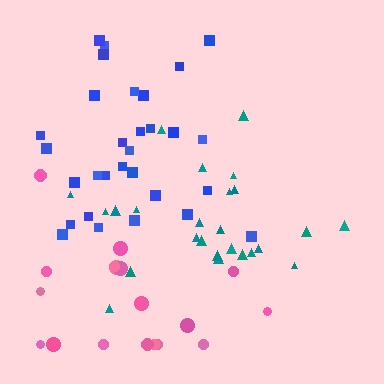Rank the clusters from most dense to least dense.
teal, blue, pink.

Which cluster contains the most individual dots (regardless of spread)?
Blue (30).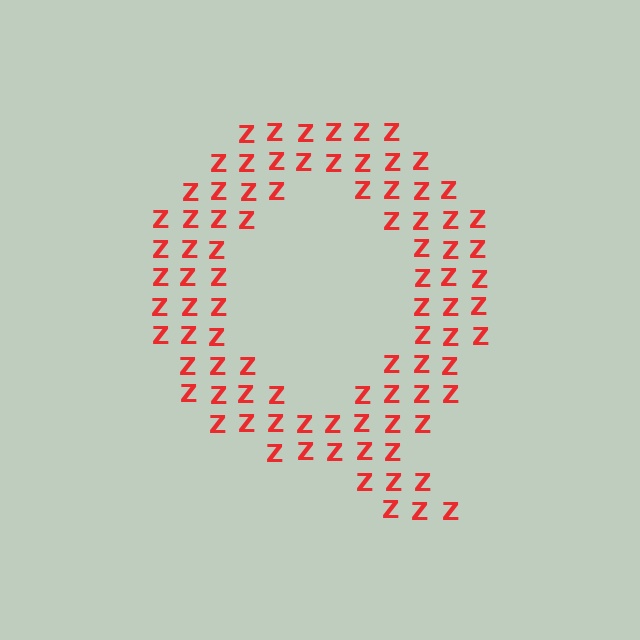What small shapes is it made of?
It is made of small letter Z's.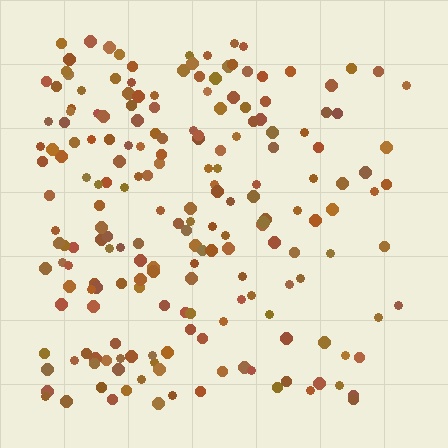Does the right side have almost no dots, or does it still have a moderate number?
Still a moderate number, just noticeably fewer than the left.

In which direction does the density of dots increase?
From right to left, with the left side densest.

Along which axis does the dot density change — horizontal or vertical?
Horizontal.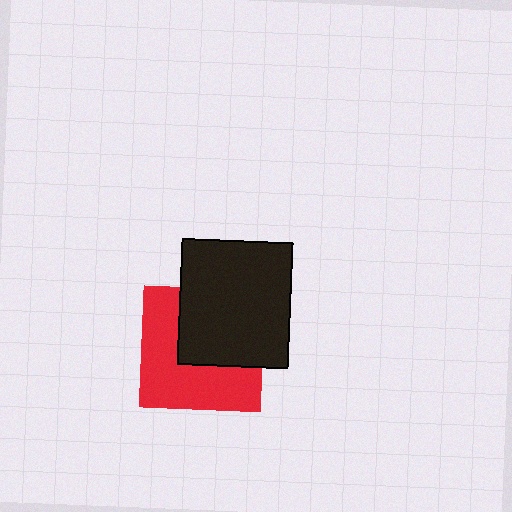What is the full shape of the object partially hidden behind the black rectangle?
The partially hidden object is a red square.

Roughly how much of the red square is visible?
About half of it is visible (roughly 55%).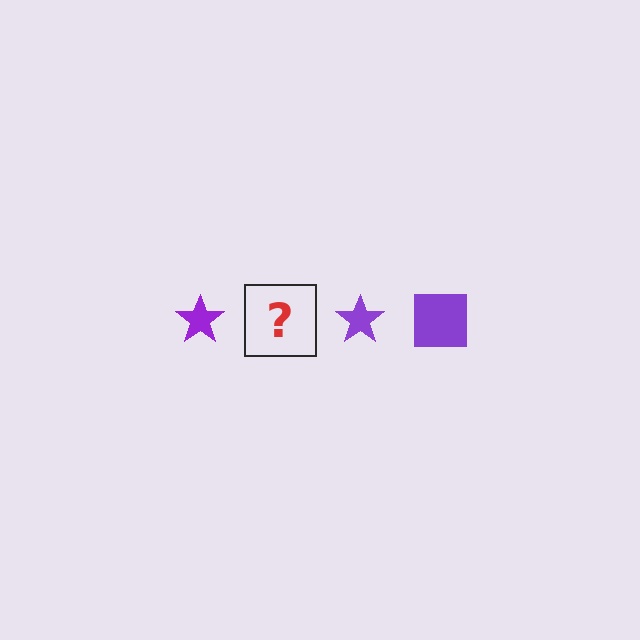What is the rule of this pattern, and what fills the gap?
The rule is that the pattern cycles through star, square shapes in purple. The gap should be filled with a purple square.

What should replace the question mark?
The question mark should be replaced with a purple square.